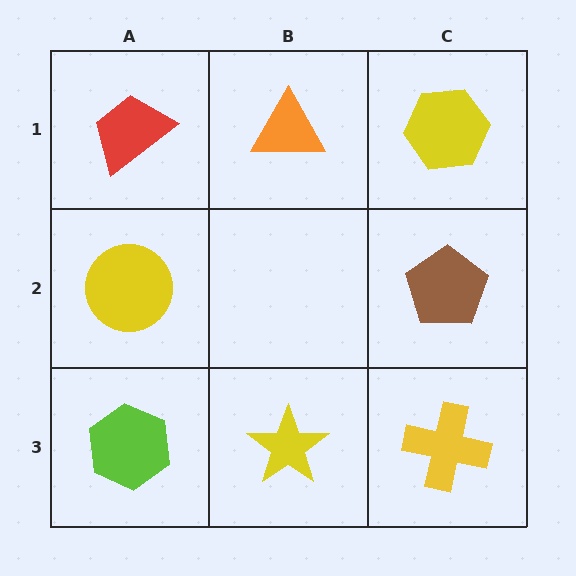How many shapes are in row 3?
3 shapes.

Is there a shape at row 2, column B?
No, that cell is empty.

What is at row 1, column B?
An orange triangle.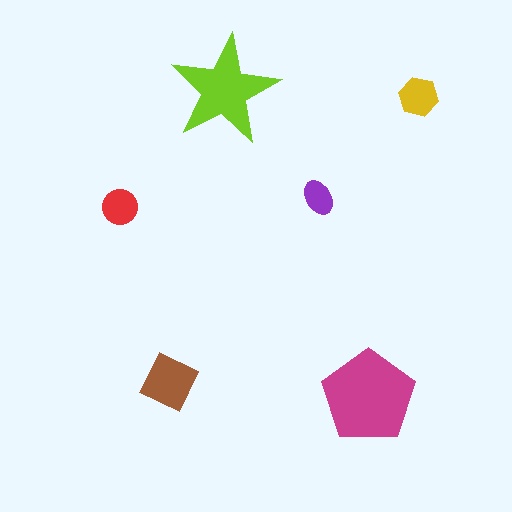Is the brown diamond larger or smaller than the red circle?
Larger.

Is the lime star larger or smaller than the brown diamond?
Larger.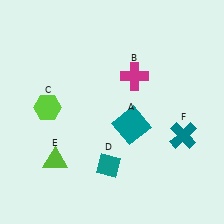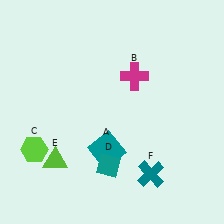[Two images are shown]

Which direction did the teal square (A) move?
The teal square (A) moved left.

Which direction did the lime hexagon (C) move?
The lime hexagon (C) moved down.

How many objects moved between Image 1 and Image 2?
3 objects moved between the two images.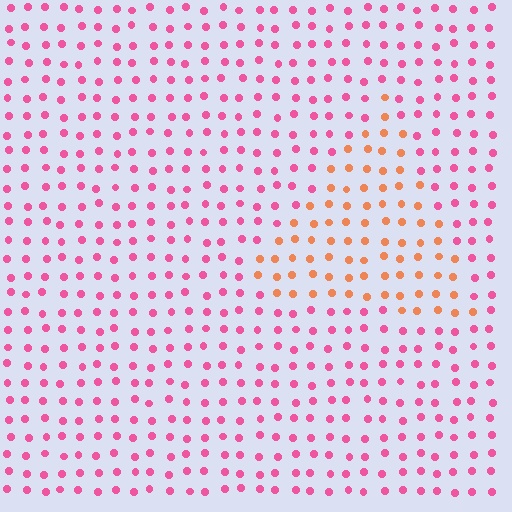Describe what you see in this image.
The image is filled with small pink elements in a uniform arrangement. A triangle-shaped region is visible where the elements are tinted to a slightly different hue, forming a subtle color boundary.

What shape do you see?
I see a triangle.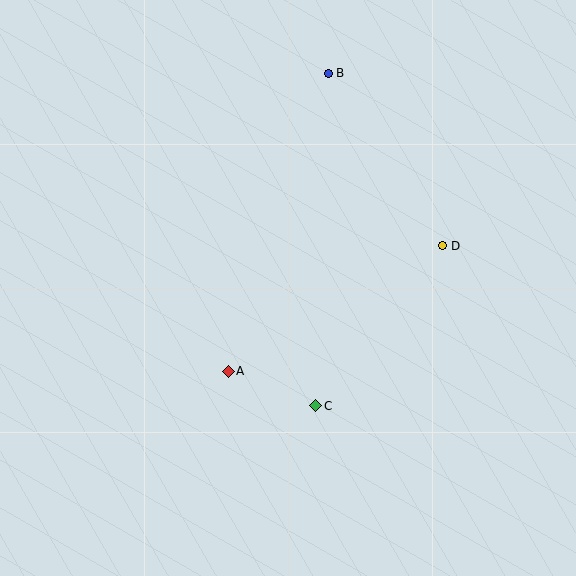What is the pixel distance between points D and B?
The distance between D and B is 207 pixels.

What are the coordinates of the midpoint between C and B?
The midpoint between C and B is at (322, 240).